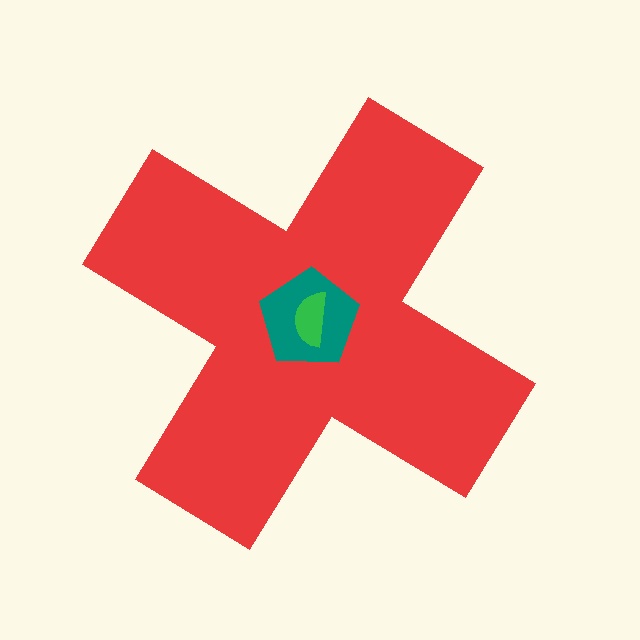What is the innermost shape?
The green semicircle.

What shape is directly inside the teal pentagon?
The green semicircle.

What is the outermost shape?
The red cross.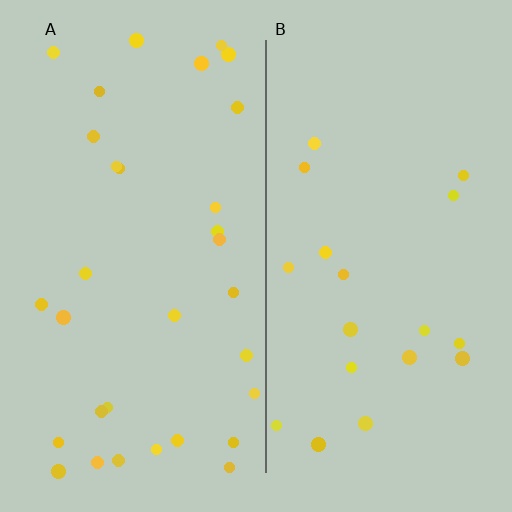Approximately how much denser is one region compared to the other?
Approximately 1.7× — region A over region B.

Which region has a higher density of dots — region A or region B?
A (the left).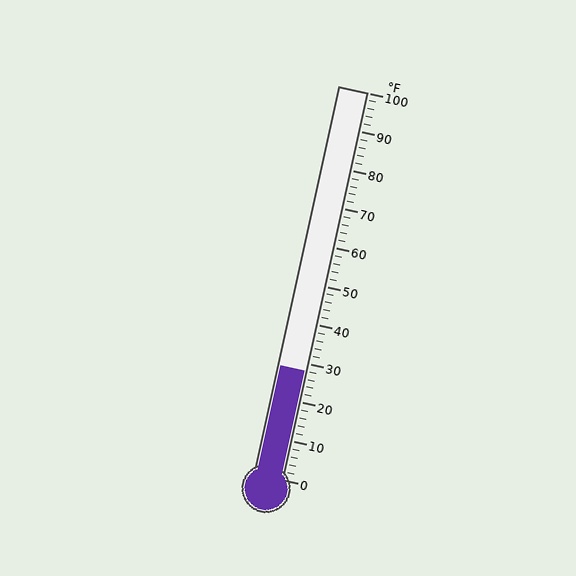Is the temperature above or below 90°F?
The temperature is below 90°F.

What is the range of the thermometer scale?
The thermometer scale ranges from 0°F to 100°F.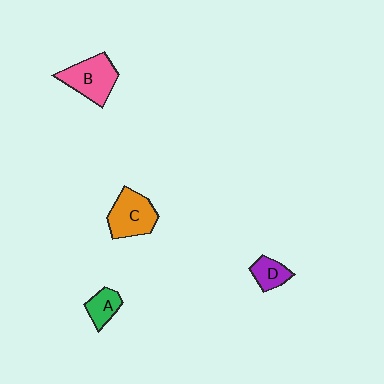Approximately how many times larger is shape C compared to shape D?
Approximately 1.9 times.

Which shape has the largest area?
Shape B (pink).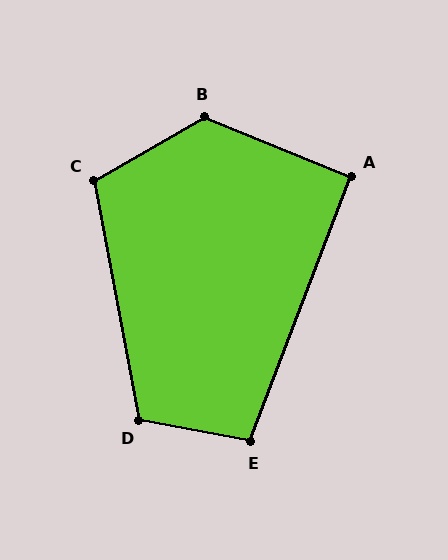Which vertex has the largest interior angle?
B, at approximately 128 degrees.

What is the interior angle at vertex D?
Approximately 112 degrees (obtuse).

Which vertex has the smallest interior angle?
A, at approximately 91 degrees.